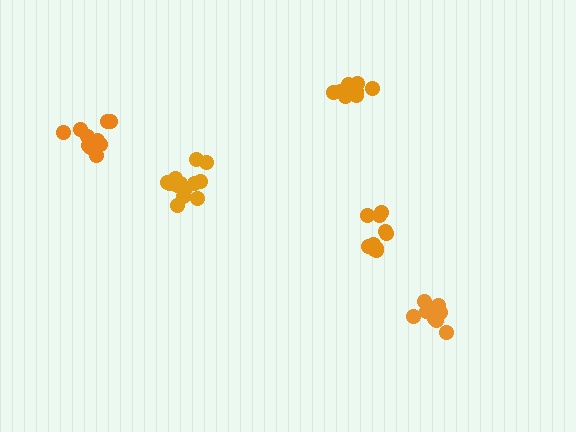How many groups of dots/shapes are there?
There are 5 groups.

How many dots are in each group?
Group 1: 13 dots, Group 2: 8 dots, Group 3: 12 dots, Group 4: 10 dots, Group 5: 8 dots (51 total).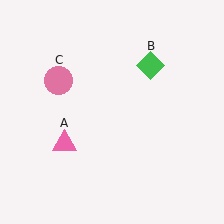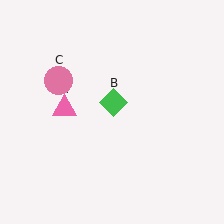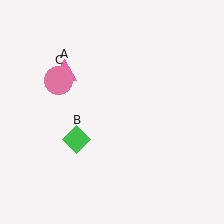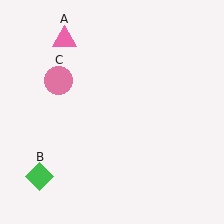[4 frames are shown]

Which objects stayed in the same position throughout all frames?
Pink circle (object C) remained stationary.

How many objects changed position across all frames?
2 objects changed position: pink triangle (object A), green diamond (object B).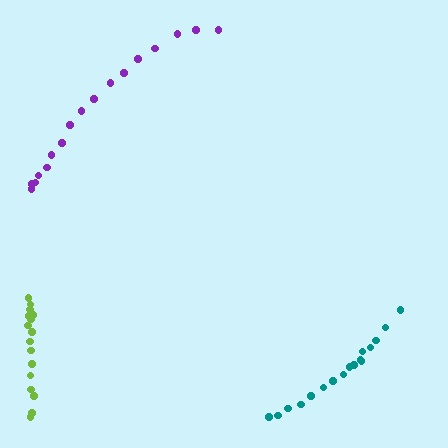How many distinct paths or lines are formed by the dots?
There are 3 distinct paths.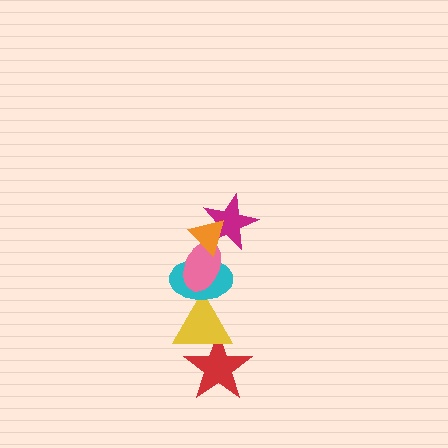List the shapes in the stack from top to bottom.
From top to bottom: the orange triangle, the magenta star, the pink ellipse, the cyan ellipse, the yellow triangle, the red star.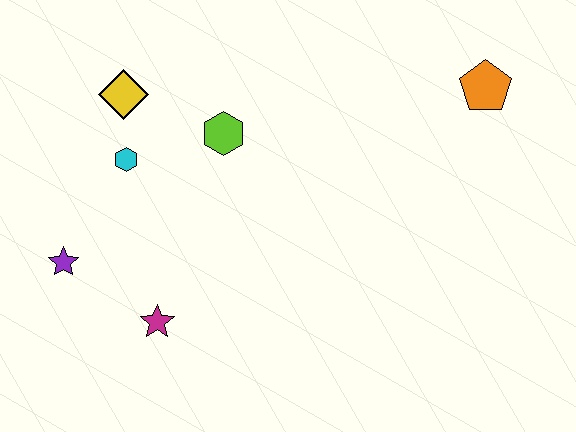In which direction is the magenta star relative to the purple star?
The magenta star is to the right of the purple star.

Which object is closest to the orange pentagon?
The lime hexagon is closest to the orange pentagon.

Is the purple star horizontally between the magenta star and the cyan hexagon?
No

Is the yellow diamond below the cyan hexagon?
No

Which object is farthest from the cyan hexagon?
The orange pentagon is farthest from the cyan hexagon.